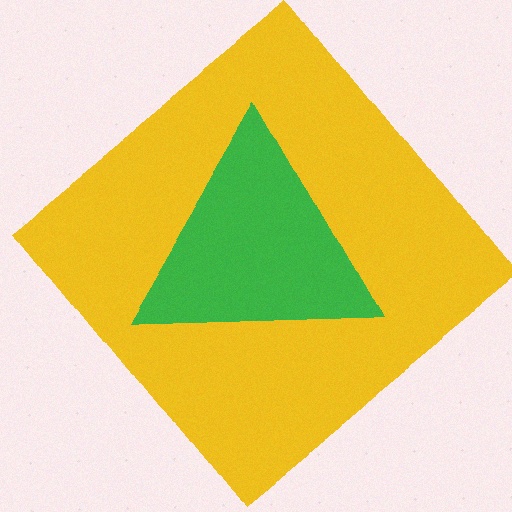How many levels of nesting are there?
2.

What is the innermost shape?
The green triangle.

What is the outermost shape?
The yellow diamond.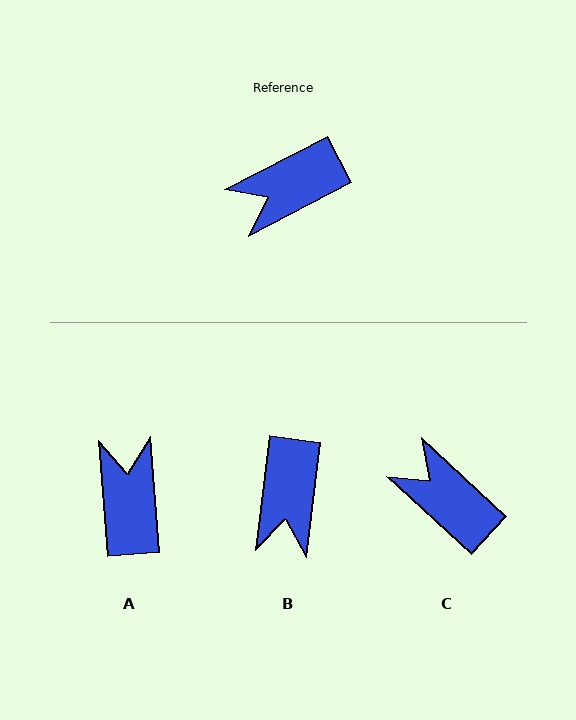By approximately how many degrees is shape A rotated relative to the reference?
Approximately 113 degrees clockwise.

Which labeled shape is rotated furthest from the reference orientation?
A, about 113 degrees away.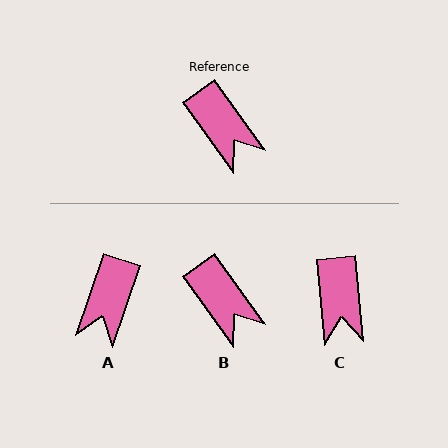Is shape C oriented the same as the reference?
No, it is off by about 30 degrees.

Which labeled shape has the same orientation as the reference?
B.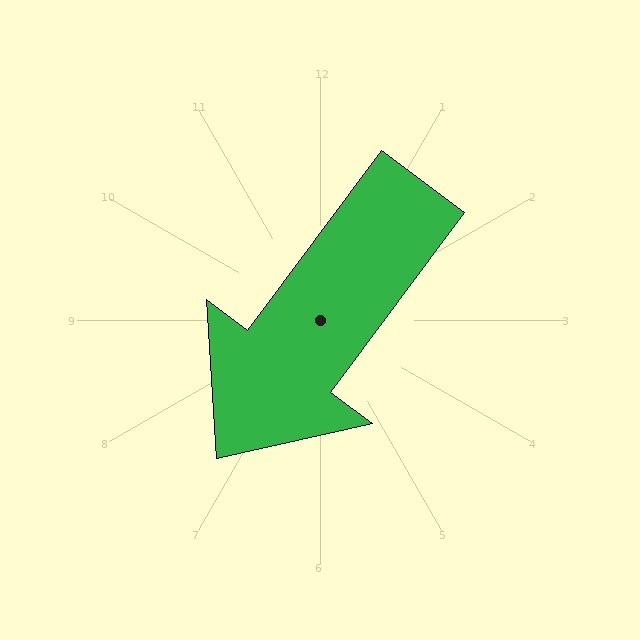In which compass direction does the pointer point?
Southwest.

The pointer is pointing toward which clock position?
Roughly 7 o'clock.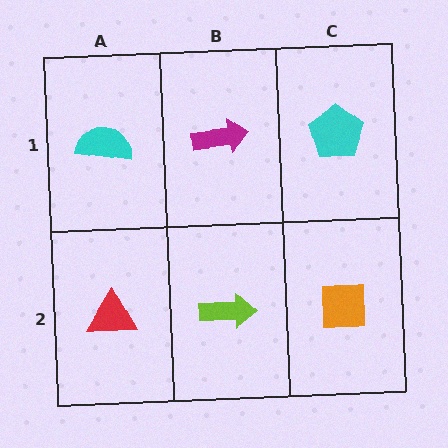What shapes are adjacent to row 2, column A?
A cyan semicircle (row 1, column A), a lime arrow (row 2, column B).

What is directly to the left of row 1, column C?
A magenta arrow.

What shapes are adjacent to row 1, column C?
An orange square (row 2, column C), a magenta arrow (row 1, column B).